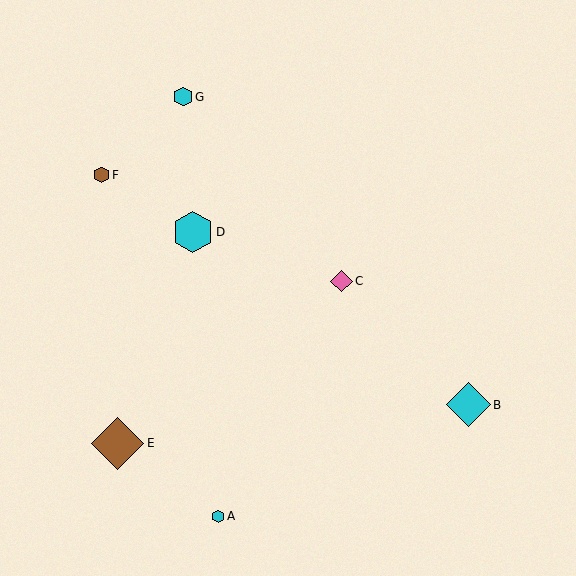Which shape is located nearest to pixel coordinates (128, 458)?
The brown diamond (labeled E) at (117, 443) is nearest to that location.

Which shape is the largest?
The brown diamond (labeled E) is the largest.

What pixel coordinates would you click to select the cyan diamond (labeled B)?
Click at (468, 405) to select the cyan diamond B.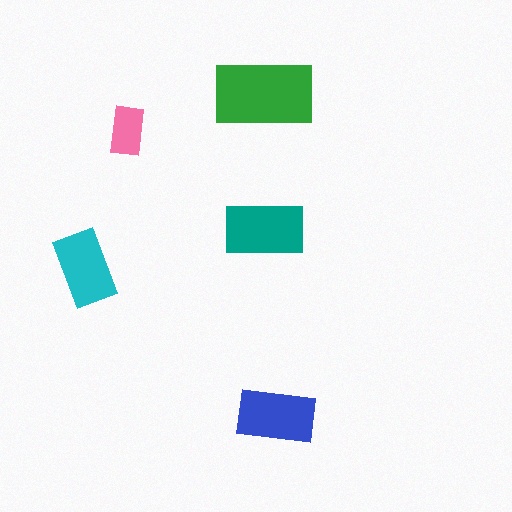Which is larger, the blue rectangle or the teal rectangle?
The teal one.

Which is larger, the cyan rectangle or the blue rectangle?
The blue one.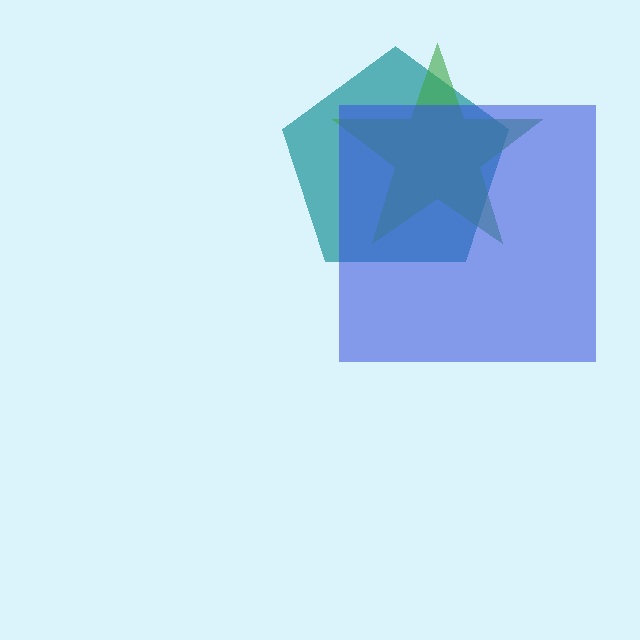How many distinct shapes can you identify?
There are 3 distinct shapes: a teal pentagon, a green star, a blue square.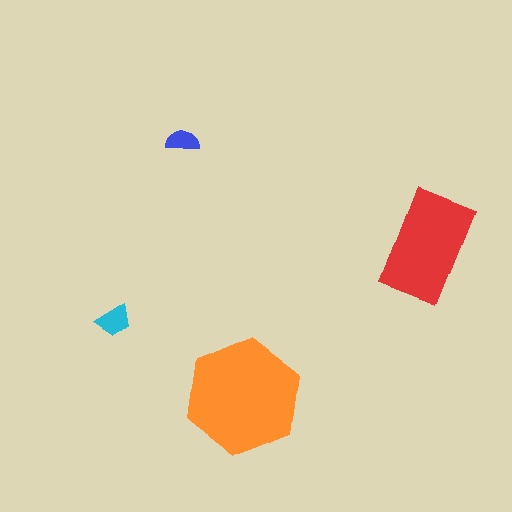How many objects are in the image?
There are 4 objects in the image.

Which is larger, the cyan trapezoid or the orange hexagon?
The orange hexagon.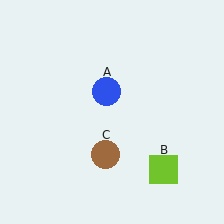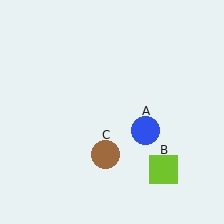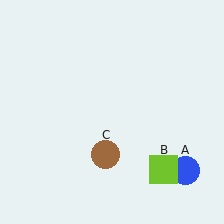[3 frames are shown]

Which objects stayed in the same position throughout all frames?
Lime square (object B) and brown circle (object C) remained stationary.